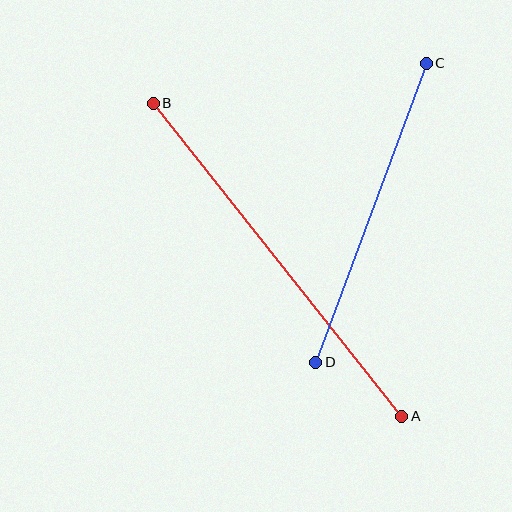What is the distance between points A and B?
The distance is approximately 400 pixels.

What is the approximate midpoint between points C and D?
The midpoint is at approximately (371, 213) pixels.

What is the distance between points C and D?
The distance is approximately 319 pixels.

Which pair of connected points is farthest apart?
Points A and B are farthest apart.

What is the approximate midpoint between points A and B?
The midpoint is at approximately (277, 260) pixels.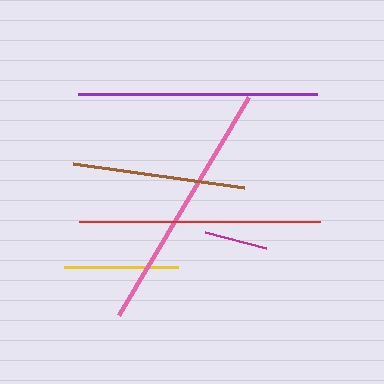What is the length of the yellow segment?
The yellow segment is approximately 114 pixels long.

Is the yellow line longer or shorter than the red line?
The red line is longer than the yellow line.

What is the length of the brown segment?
The brown segment is approximately 172 pixels long.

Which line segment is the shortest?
The magenta line is the shortest at approximately 63 pixels.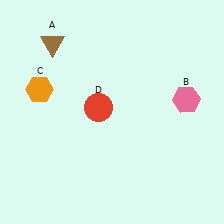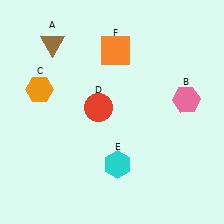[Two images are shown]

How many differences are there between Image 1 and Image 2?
There are 2 differences between the two images.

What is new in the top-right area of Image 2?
An orange square (F) was added in the top-right area of Image 2.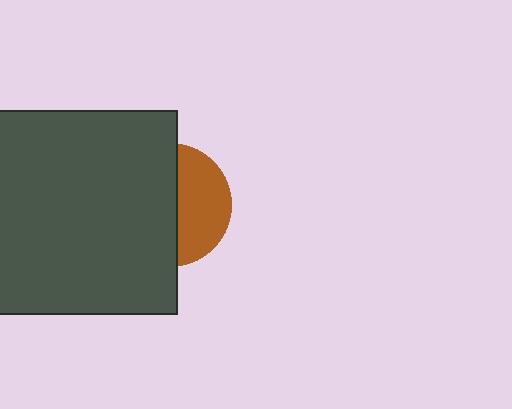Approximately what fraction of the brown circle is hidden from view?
Roughly 58% of the brown circle is hidden behind the dark gray square.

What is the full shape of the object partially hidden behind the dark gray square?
The partially hidden object is a brown circle.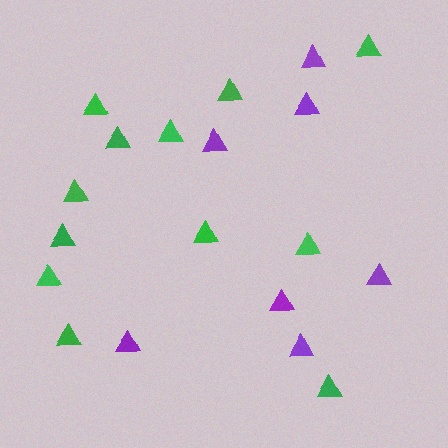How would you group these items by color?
There are 2 groups: one group of purple triangles (7) and one group of green triangles (12).